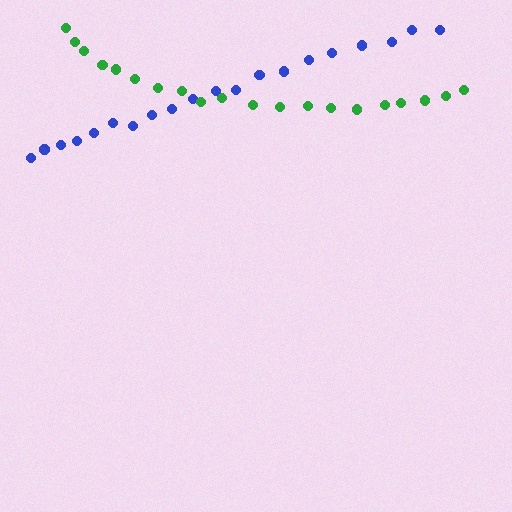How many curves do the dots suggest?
There are 2 distinct paths.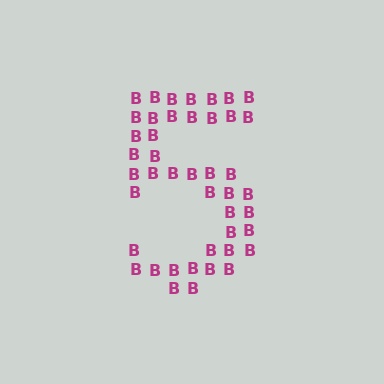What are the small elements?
The small elements are letter B's.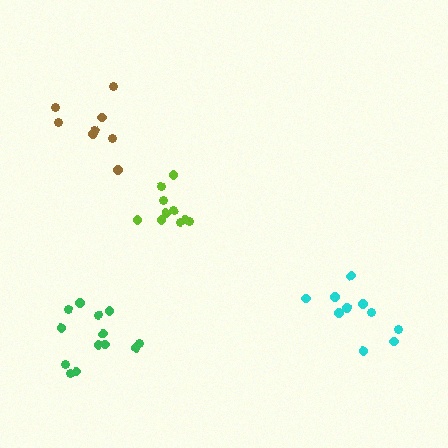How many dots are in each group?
Group 1: 13 dots, Group 2: 8 dots, Group 3: 10 dots, Group 4: 10 dots (41 total).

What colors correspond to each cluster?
The clusters are colored: green, brown, lime, cyan.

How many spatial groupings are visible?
There are 4 spatial groupings.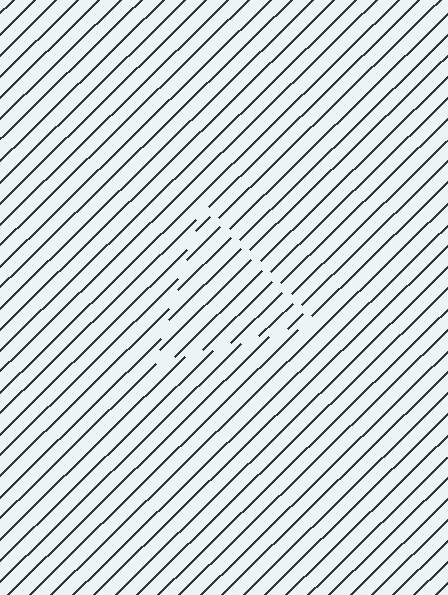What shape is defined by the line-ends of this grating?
An illusory triangle. The interior of the shape contains the same grating, shifted by half a period — the contour is defined by the phase discontinuity where line-ends from the inner and outer gratings abut.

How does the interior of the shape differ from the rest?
The interior of the shape contains the same grating, shifted by half a period — the contour is defined by the phase discontinuity where line-ends from the inner and outer gratings abut.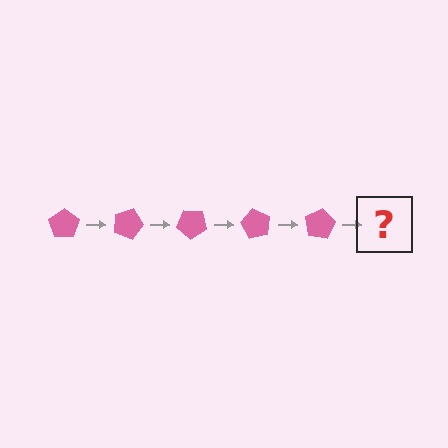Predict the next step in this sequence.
The next step is a pink pentagon rotated 100 degrees.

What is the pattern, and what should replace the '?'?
The pattern is that the pentagon rotates 20 degrees each step. The '?' should be a pink pentagon rotated 100 degrees.